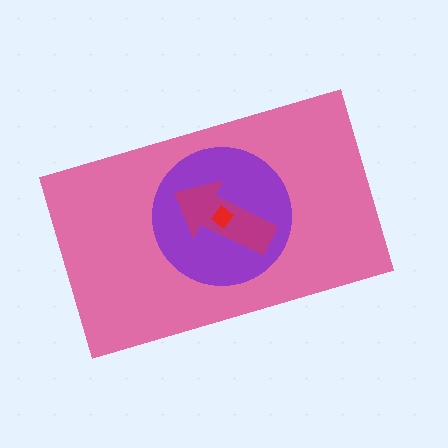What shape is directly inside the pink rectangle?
The purple circle.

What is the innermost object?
The red diamond.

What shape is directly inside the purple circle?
The magenta arrow.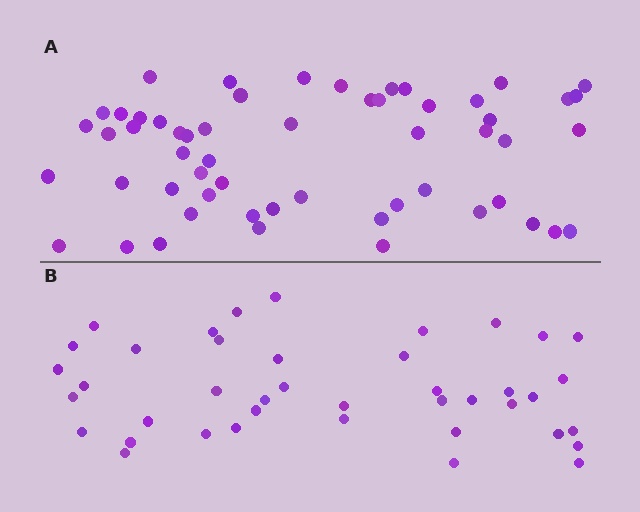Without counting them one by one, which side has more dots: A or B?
Region A (the top region) has more dots.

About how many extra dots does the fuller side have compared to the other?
Region A has approximately 15 more dots than region B.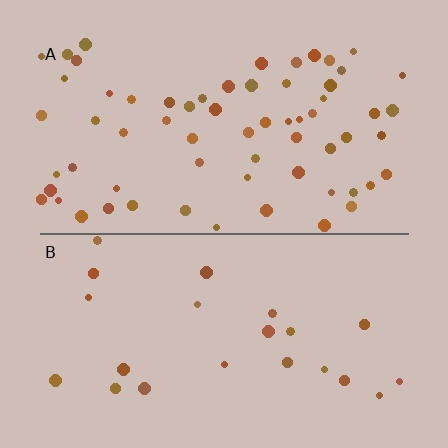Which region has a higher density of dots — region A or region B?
A (the top).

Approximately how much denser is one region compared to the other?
Approximately 2.9× — region A over region B.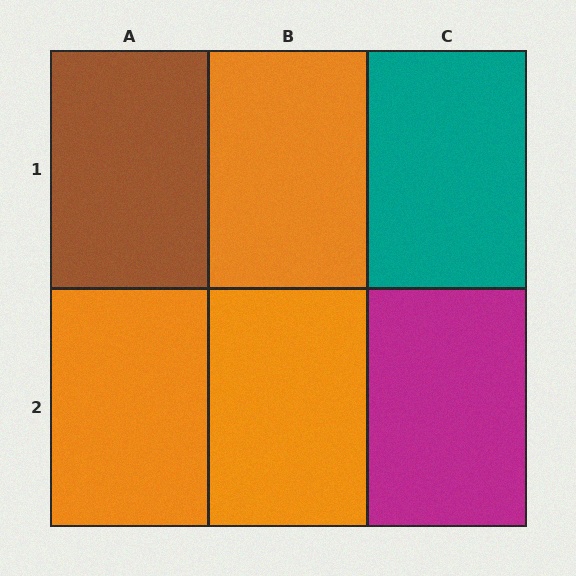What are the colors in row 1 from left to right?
Brown, orange, teal.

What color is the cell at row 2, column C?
Magenta.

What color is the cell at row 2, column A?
Orange.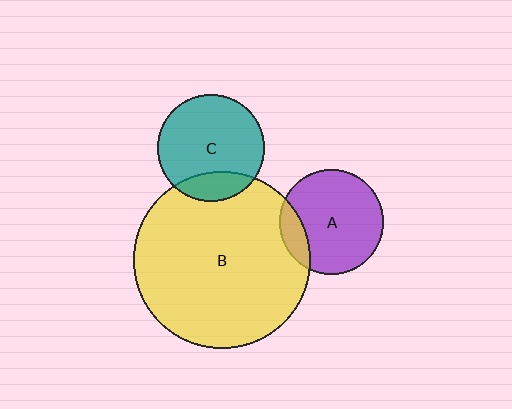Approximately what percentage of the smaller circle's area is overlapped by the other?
Approximately 15%.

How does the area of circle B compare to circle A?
Approximately 2.8 times.